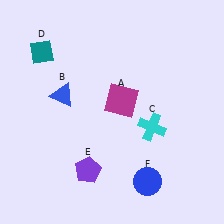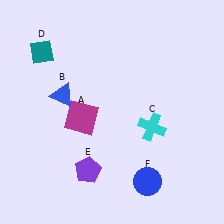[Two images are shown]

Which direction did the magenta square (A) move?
The magenta square (A) moved left.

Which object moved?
The magenta square (A) moved left.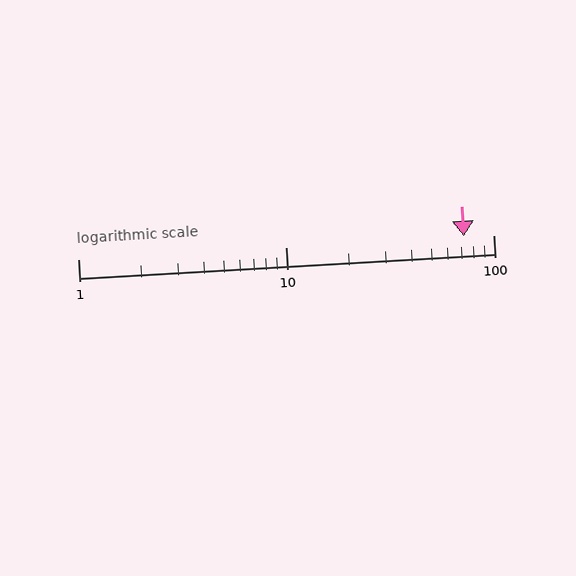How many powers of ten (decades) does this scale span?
The scale spans 2 decades, from 1 to 100.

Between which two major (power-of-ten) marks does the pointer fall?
The pointer is between 10 and 100.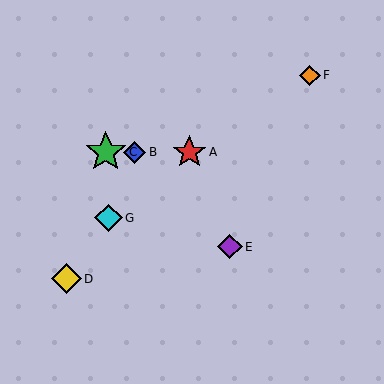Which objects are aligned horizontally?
Objects A, B, C are aligned horizontally.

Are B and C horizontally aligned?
Yes, both are at y≈152.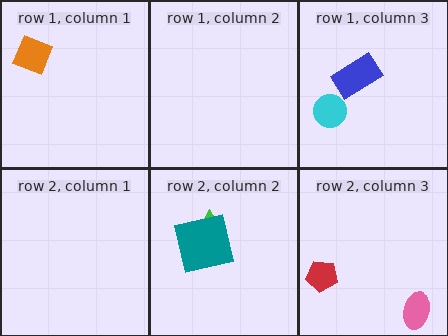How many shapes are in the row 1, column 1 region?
1.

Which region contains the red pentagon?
The row 2, column 3 region.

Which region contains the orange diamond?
The row 1, column 1 region.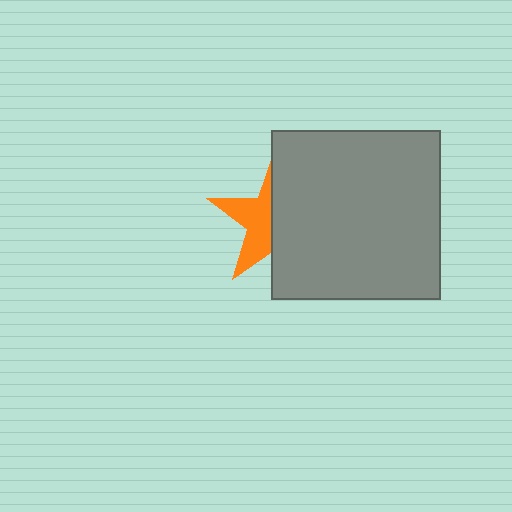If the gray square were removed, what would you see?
You would see the complete orange star.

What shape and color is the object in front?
The object in front is a gray square.